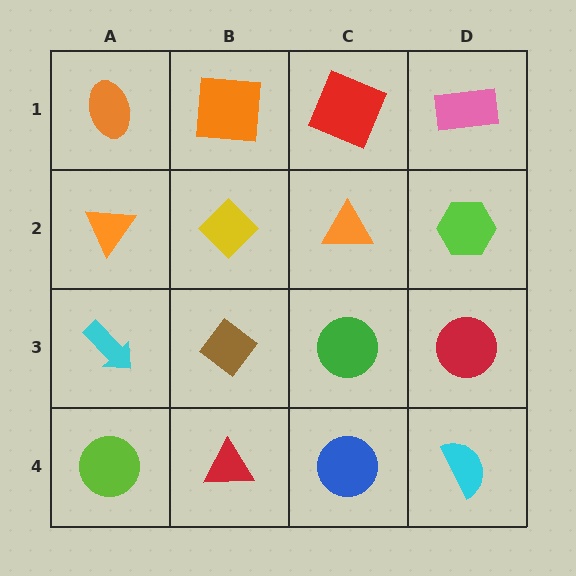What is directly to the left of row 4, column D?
A blue circle.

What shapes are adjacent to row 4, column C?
A green circle (row 3, column C), a red triangle (row 4, column B), a cyan semicircle (row 4, column D).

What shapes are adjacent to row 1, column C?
An orange triangle (row 2, column C), an orange square (row 1, column B), a pink rectangle (row 1, column D).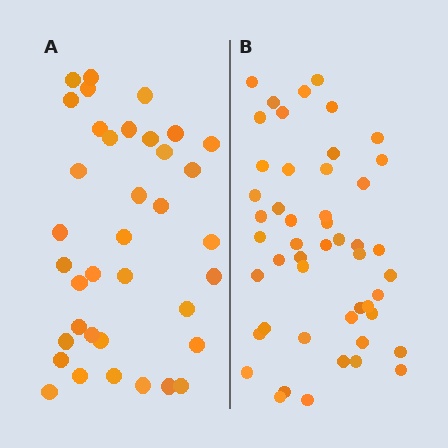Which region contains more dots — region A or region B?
Region B (the right region) has more dots.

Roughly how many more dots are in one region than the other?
Region B has roughly 12 or so more dots than region A.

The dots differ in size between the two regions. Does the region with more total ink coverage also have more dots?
No. Region A has more total ink coverage because its dots are larger, but region B actually contains more individual dots. Total area can be misleading — the number of items is what matters here.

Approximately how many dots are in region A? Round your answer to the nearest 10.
About 40 dots. (The exact count is 37, which rounds to 40.)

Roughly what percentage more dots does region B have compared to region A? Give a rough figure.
About 30% more.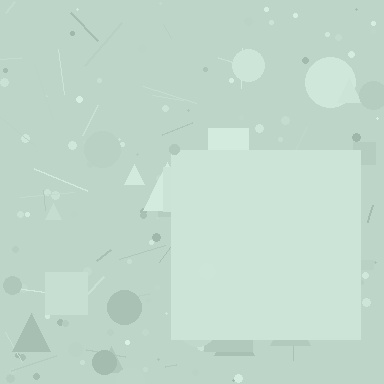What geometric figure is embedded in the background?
A square is embedded in the background.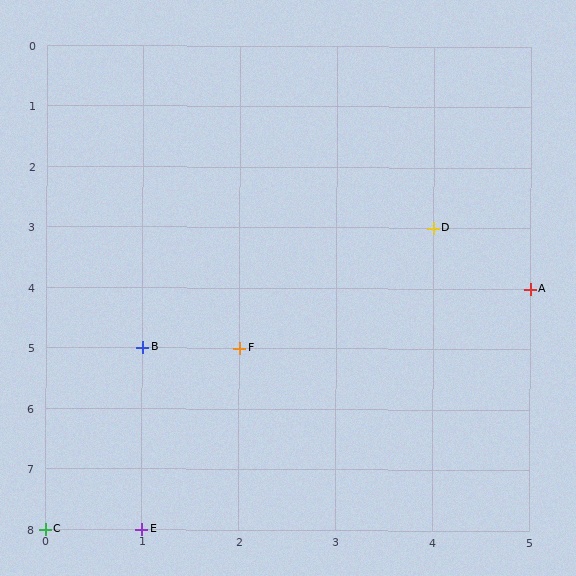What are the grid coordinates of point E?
Point E is at grid coordinates (1, 8).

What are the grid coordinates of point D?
Point D is at grid coordinates (4, 3).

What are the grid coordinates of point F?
Point F is at grid coordinates (2, 5).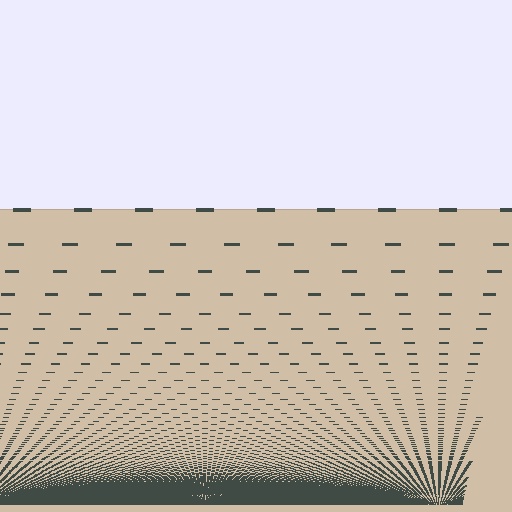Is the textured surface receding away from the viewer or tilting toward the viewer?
The surface appears to tilt toward the viewer. Texture elements get larger and sparser toward the top.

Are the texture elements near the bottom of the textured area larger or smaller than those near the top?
Smaller. The gradient is inverted — elements near the bottom are smaller and denser.